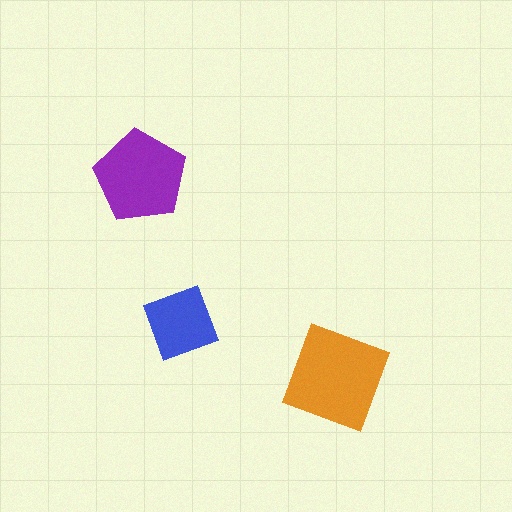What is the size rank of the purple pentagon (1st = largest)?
2nd.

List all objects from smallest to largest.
The blue square, the purple pentagon, the orange diamond.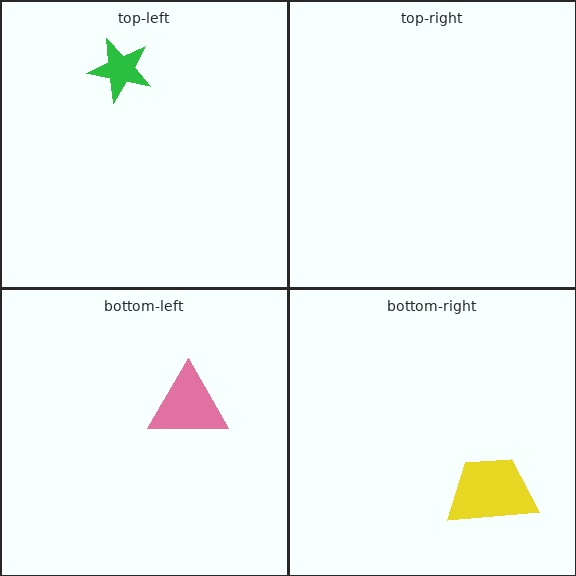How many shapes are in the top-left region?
1.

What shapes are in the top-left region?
The green star.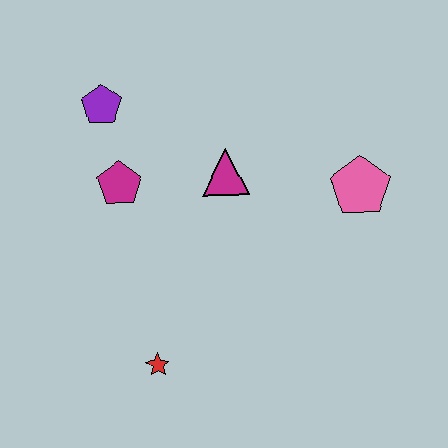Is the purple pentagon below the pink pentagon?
No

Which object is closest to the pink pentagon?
The magenta triangle is closest to the pink pentagon.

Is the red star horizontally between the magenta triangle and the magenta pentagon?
Yes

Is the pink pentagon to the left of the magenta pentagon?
No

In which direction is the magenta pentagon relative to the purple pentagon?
The magenta pentagon is below the purple pentagon.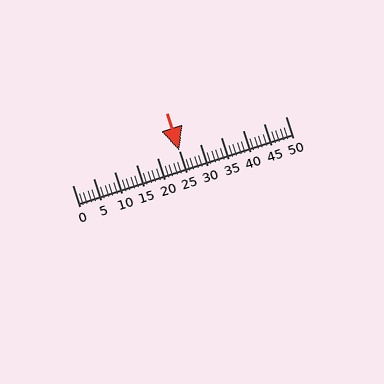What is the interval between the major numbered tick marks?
The major tick marks are spaced 5 units apart.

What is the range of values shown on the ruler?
The ruler shows values from 0 to 50.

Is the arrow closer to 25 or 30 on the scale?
The arrow is closer to 25.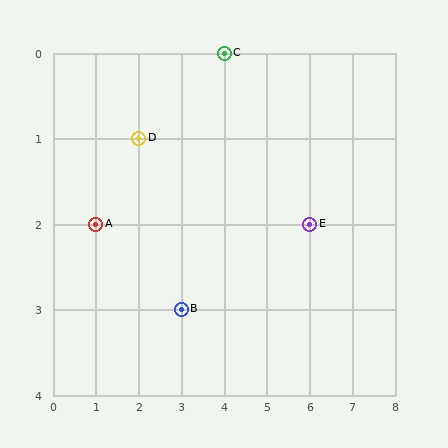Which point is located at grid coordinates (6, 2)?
Point E is at (6, 2).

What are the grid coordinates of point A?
Point A is at grid coordinates (1, 2).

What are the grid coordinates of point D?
Point D is at grid coordinates (2, 1).